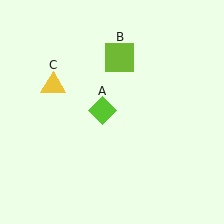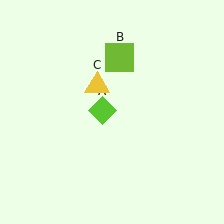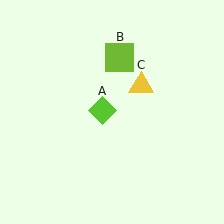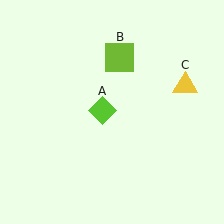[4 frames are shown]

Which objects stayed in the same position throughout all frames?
Lime diamond (object A) and lime square (object B) remained stationary.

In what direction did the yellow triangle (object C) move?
The yellow triangle (object C) moved right.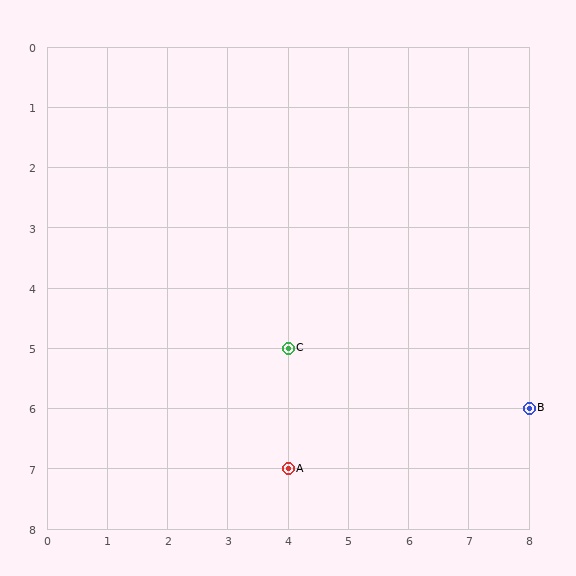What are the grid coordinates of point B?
Point B is at grid coordinates (8, 6).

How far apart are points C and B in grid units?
Points C and B are 4 columns and 1 row apart (about 4.1 grid units diagonally).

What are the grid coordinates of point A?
Point A is at grid coordinates (4, 7).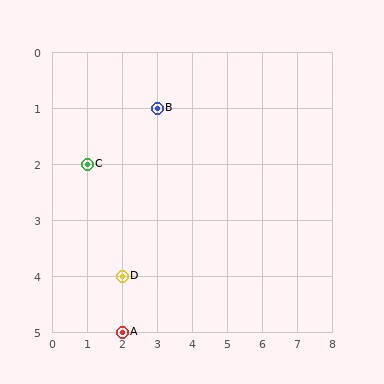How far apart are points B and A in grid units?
Points B and A are 1 column and 4 rows apart (about 4.1 grid units diagonally).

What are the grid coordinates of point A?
Point A is at grid coordinates (2, 5).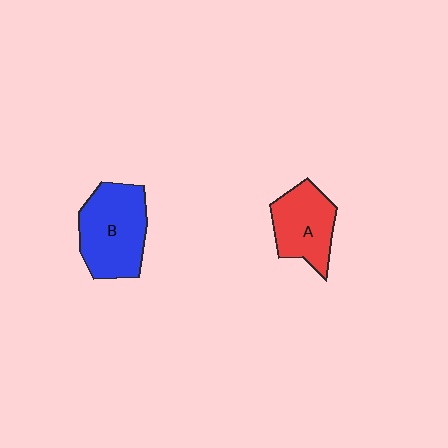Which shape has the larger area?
Shape B (blue).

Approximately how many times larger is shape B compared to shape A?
Approximately 1.3 times.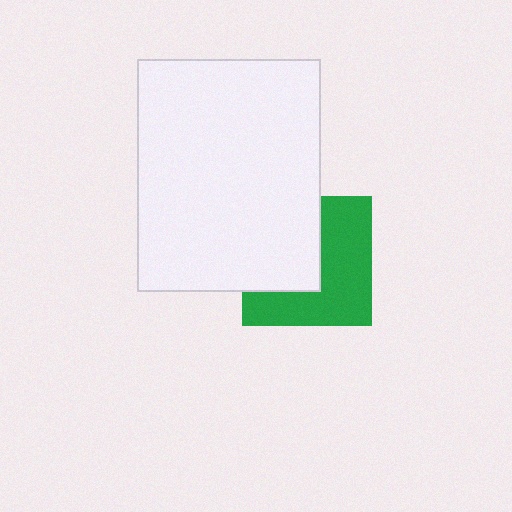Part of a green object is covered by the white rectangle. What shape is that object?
It is a square.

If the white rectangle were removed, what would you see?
You would see the complete green square.